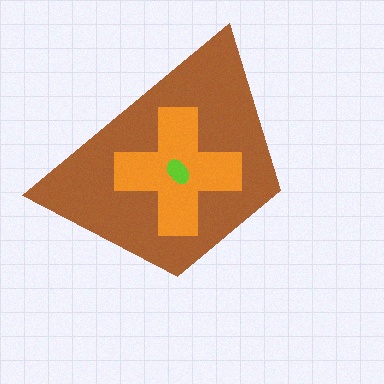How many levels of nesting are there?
3.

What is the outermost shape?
The brown trapezoid.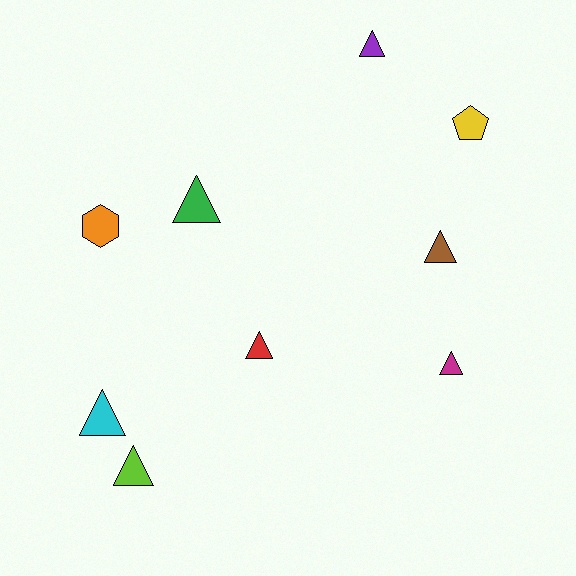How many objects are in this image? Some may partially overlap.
There are 9 objects.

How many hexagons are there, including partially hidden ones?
There is 1 hexagon.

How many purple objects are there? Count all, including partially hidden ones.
There is 1 purple object.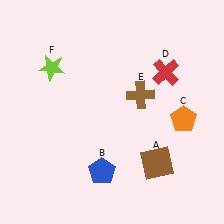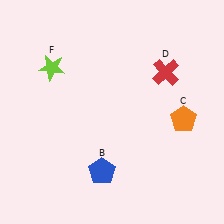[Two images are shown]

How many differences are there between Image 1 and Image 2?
There are 2 differences between the two images.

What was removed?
The brown cross (E), the brown square (A) were removed in Image 2.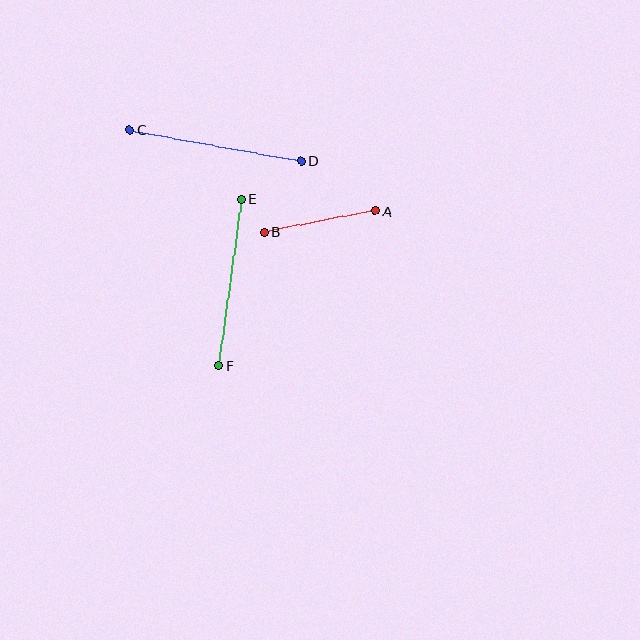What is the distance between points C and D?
The distance is approximately 173 pixels.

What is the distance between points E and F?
The distance is approximately 168 pixels.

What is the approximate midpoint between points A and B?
The midpoint is at approximately (320, 221) pixels.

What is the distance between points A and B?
The distance is approximately 113 pixels.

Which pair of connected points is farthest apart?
Points C and D are farthest apart.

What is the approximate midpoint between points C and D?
The midpoint is at approximately (216, 145) pixels.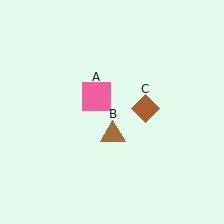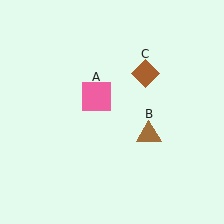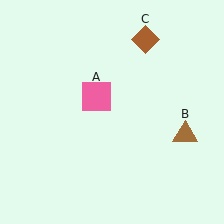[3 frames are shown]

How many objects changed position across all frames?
2 objects changed position: brown triangle (object B), brown diamond (object C).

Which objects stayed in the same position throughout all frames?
Pink square (object A) remained stationary.